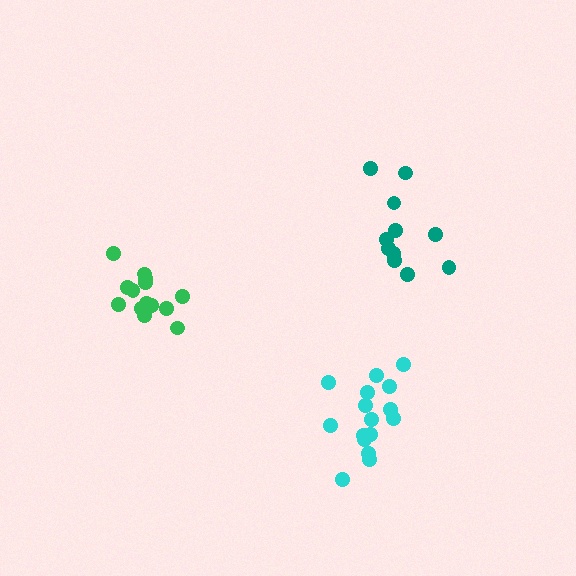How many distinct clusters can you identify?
There are 3 distinct clusters.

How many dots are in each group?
Group 1: 11 dots, Group 2: 14 dots, Group 3: 16 dots (41 total).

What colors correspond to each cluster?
The clusters are colored: teal, green, cyan.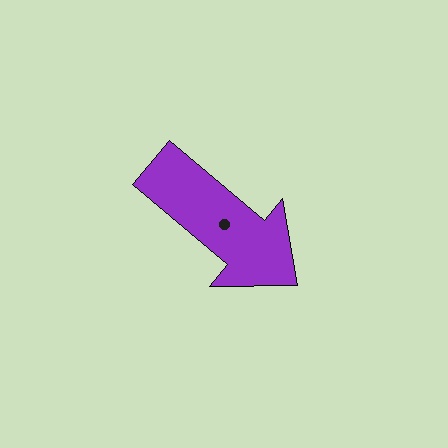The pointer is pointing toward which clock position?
Roughly 4 o'clock.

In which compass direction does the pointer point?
Southeast.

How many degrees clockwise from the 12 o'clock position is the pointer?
Approximately 130 degrees.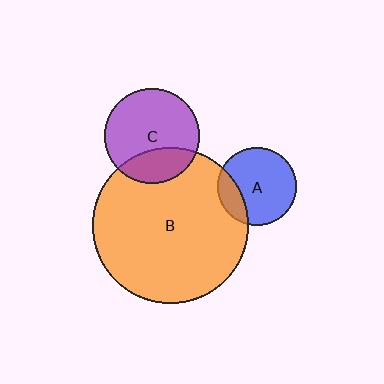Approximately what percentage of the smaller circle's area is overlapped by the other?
Approximately 20%.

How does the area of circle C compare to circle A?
Approximately 1.5 times.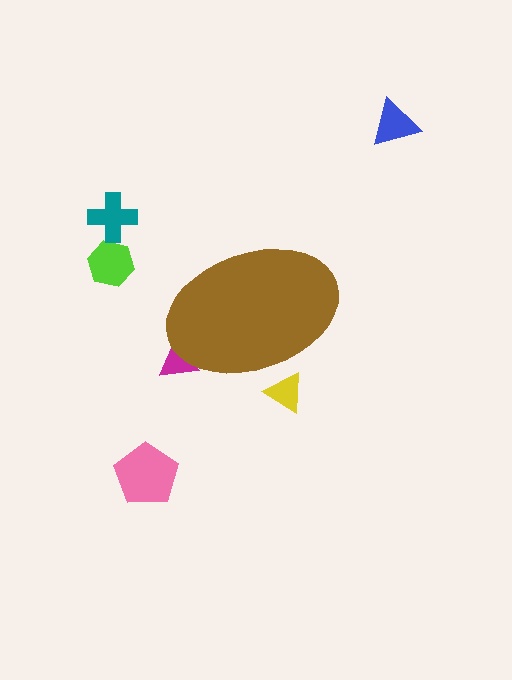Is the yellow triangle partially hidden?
Yes, the yellow triangle is partially hidden behind the brown ellipse.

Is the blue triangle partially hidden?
No, the blue triangle is fully visible.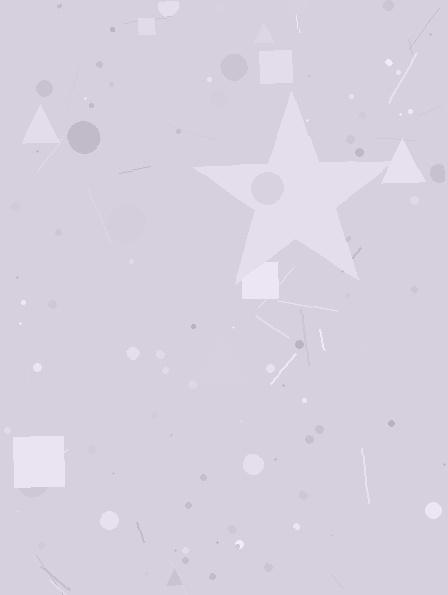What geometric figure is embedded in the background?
A star is embedded in the background.